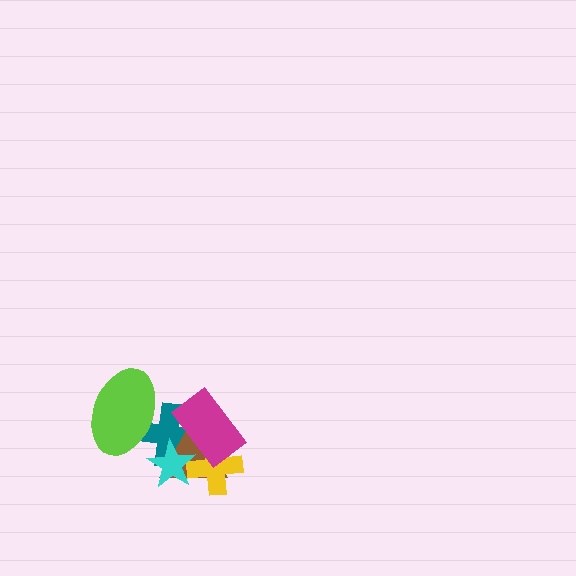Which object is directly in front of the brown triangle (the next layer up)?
The yellow cross is directly in front of the brown triangle.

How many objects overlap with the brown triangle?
4 objects overlap with the brown triangle.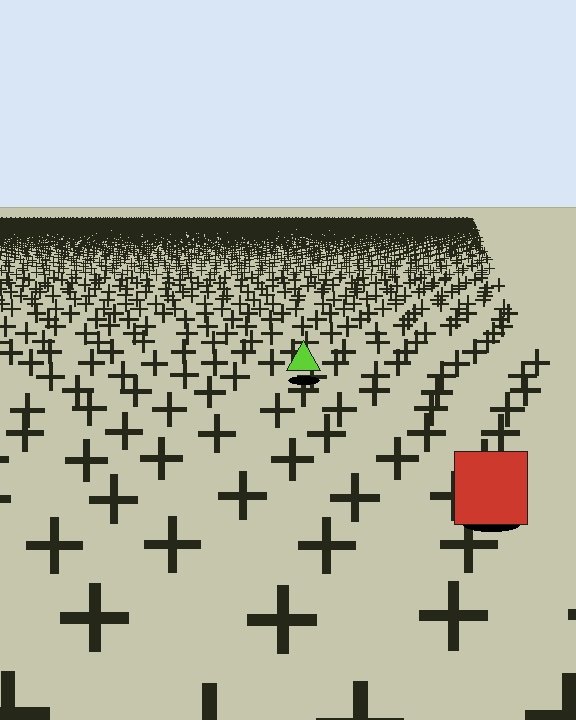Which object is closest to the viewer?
The red square is closest. The texture marks near it are larger and more spread out.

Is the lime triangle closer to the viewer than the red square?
No. The red square is closer — you can tell from the texture gradient: the ground texture is coarser near it.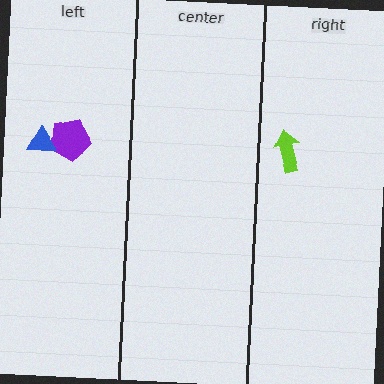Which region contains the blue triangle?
The left region.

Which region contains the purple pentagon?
The left region.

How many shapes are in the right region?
1.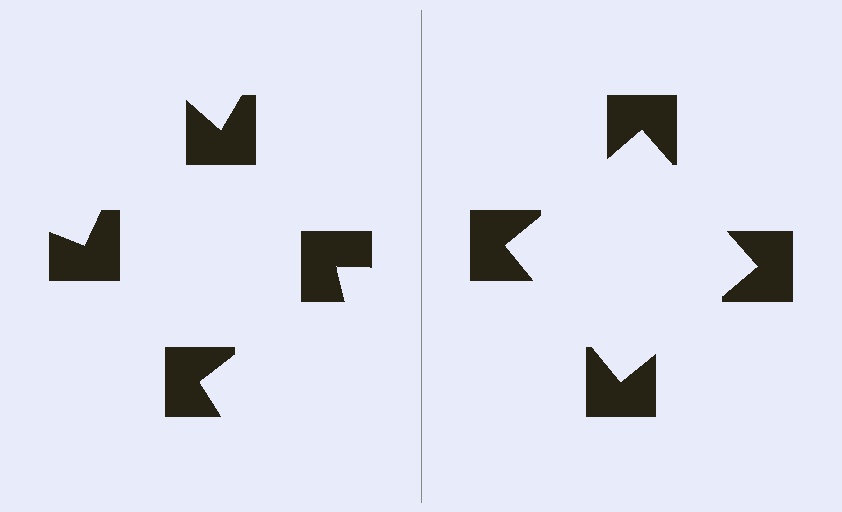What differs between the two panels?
The notched squares are positioned identically on both sides; only the wedge orientations differ. On the right they align to a square; on the left they are misaligned.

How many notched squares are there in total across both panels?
8 — 4 on each side.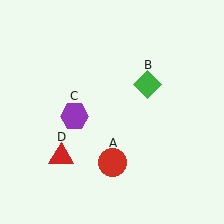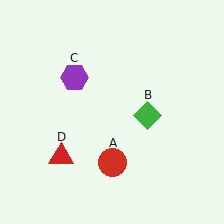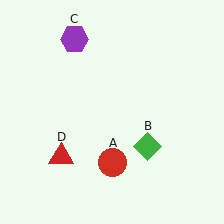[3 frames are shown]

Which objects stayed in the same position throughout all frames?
Red circle (object A) and red triangle (object D) remained stationary.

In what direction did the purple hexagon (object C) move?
The purple hexagon (object C) moved up.